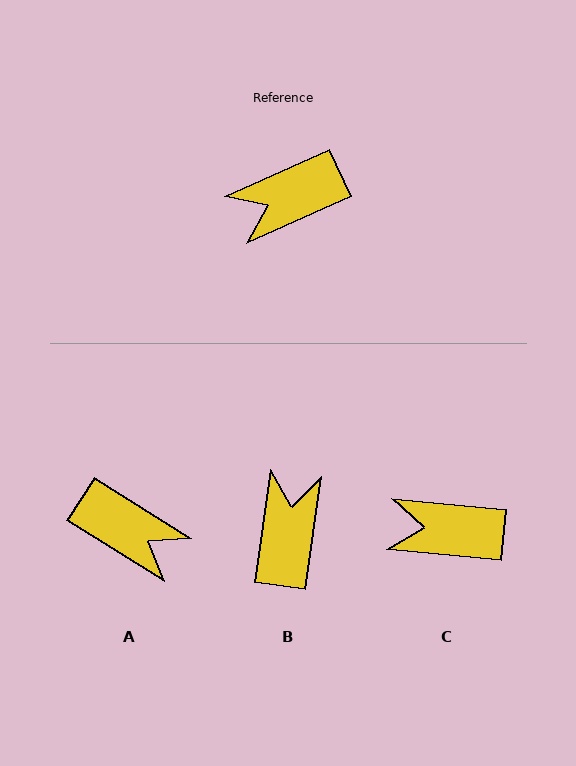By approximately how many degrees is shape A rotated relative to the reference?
Approximately 124 degrees counter-clockwise.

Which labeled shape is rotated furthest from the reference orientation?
A, about 124 degrees away.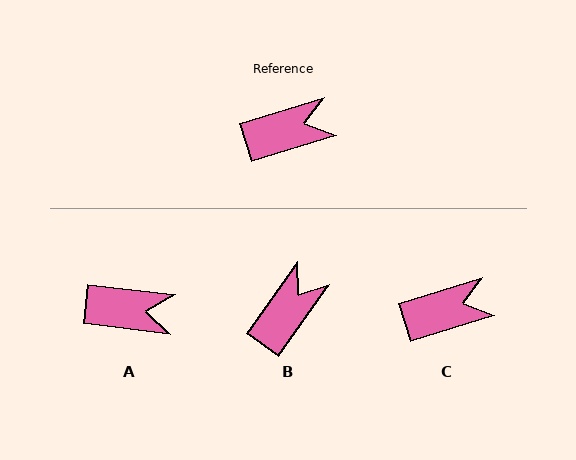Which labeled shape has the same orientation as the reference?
C.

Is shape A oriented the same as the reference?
No, it is off by about 24 degrees.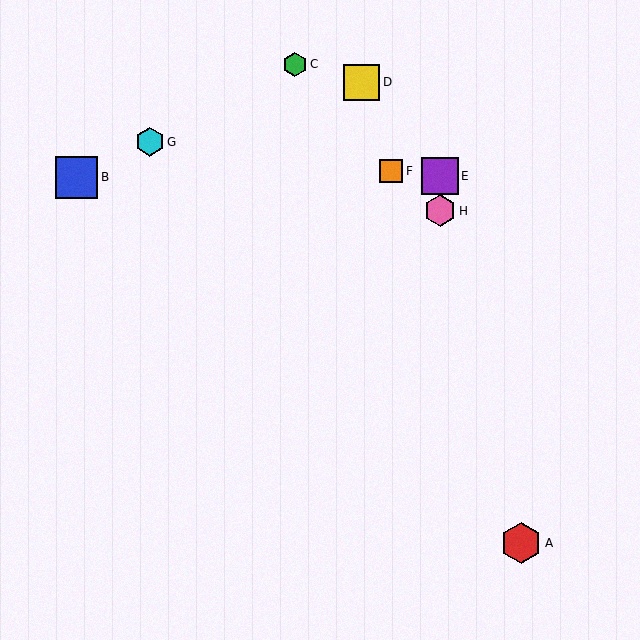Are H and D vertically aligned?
No, H is at x≈440 and D is at x≈362.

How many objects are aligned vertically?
2 objects (E, H) are aligned vertically.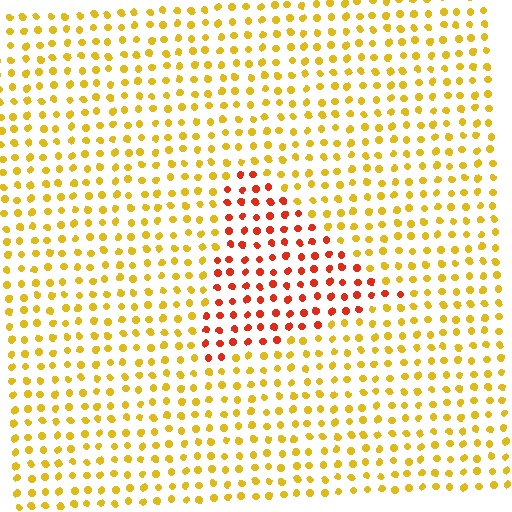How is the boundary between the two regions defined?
The boundary is defined purely by a slight shift in hue (about 44 degrees). Spacing, size, and orientation are identical on both sides.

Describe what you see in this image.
The image is filled with small yellow elements in a uniform arrangement. A triangle-shaped region is visible where the elements are tinted to a slightly different hue, forming a subtle color boundary.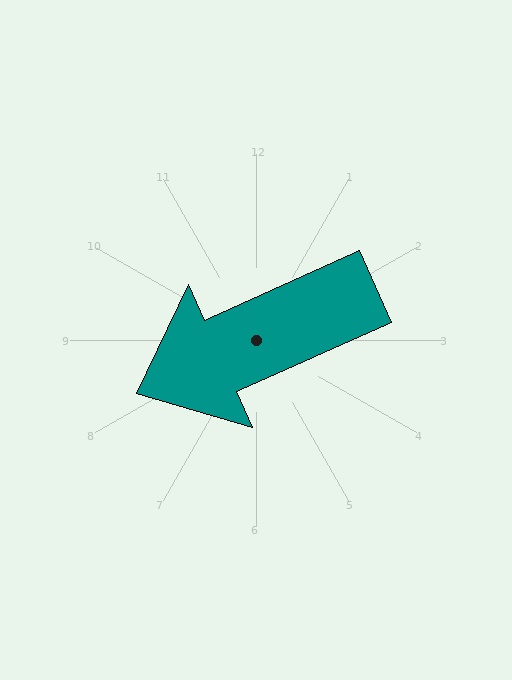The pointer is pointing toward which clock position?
Roughly 8 o'clock.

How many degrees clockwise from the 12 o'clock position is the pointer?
Approximately 246 degrees.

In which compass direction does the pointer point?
Southwest.